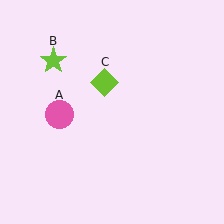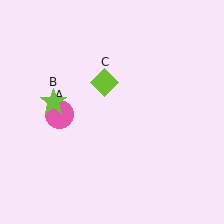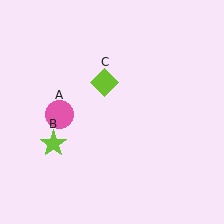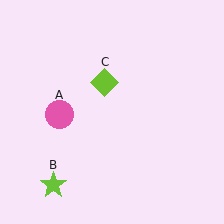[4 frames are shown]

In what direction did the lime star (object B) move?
The lime star (object B) moved down.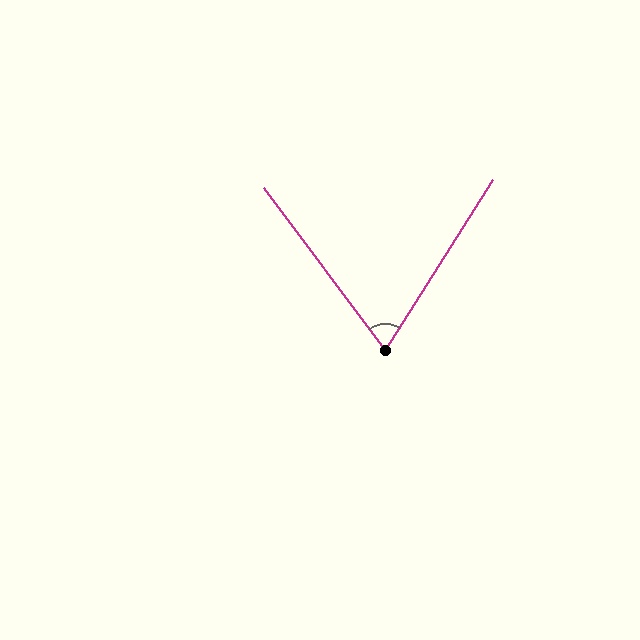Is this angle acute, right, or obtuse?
It is acute.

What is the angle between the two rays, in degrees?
Approximately 69 degrees.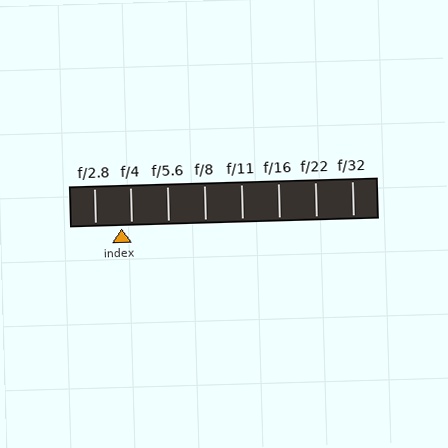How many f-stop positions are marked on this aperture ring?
There are 8 f-stop positions marked.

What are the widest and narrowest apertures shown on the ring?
The widest aperture shown is f/2.8 and the narrowest is f/32.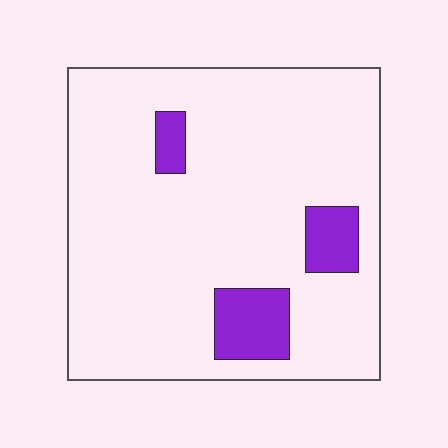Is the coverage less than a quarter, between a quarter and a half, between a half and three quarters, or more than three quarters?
Less than a quarter.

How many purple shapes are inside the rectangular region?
3.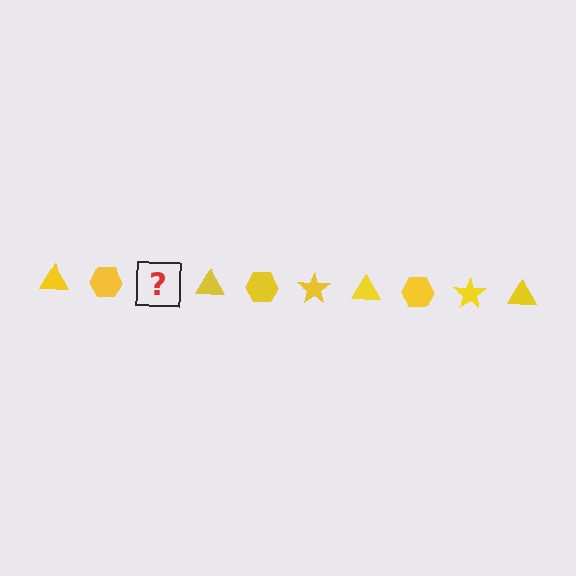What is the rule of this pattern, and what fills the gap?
The rule is that the pattern cycles through triangle, hexagon, star shapes in yellow. The gap should be filled with a yellow star.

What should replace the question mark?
The question mark should be replaced with a yellow star.